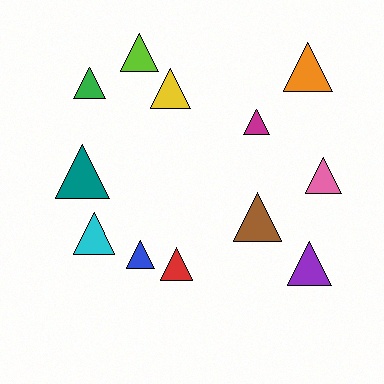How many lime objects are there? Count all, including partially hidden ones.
There is 1 lime object.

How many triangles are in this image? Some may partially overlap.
There are 12 triangles.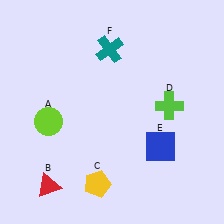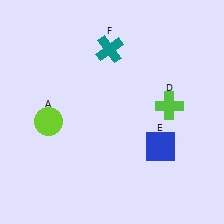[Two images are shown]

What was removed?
The yellow pentagon (C), the red triangle (B) were removed in Image 2.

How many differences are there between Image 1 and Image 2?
There are 2 differences between the two images.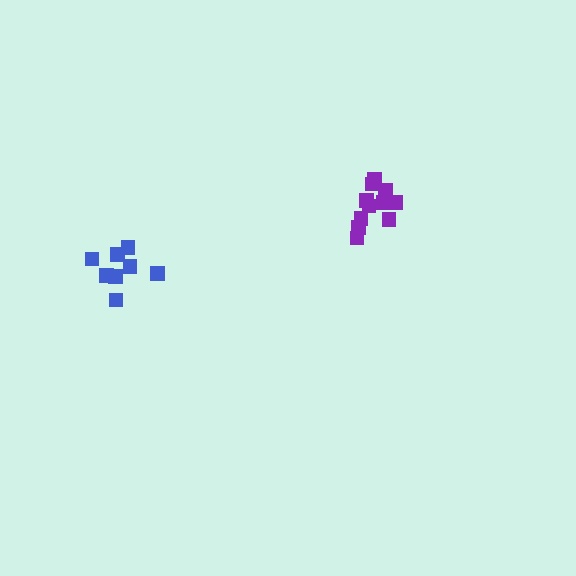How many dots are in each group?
Group 1: 11 dots, Group 2: 8 dots (19 total).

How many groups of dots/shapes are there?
There are 2 groups.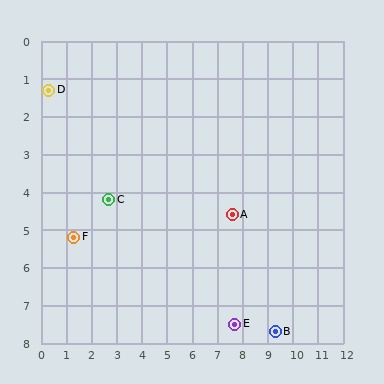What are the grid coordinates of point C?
Point C is at approximately (2.7, 4.2).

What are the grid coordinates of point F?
Point F is at approximately (1.3, 5.2).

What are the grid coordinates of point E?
Point E is at approximately (7.7, 7.5).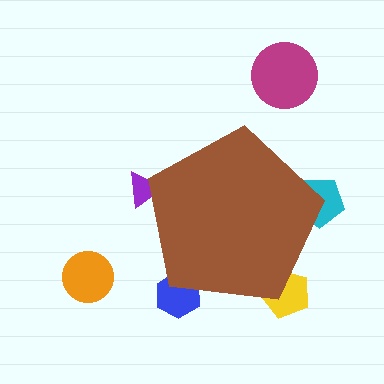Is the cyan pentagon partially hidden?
Yes, the cyan pentagon is partially hidden behind the brown pentagon.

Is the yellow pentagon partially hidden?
Yes, the yellow pentagon is partially hidden behind the brown pentagon.